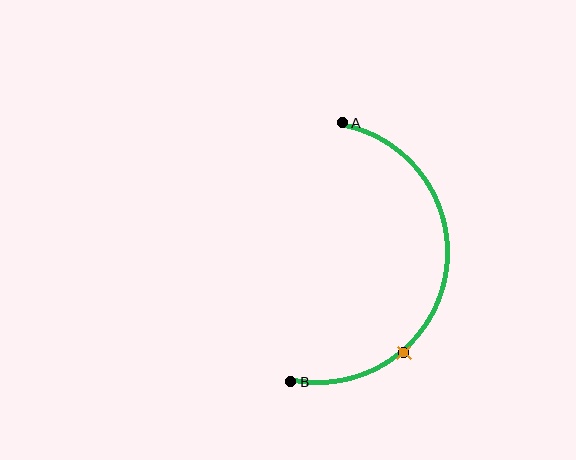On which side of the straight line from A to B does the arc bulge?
The arc bulges to the right of the straight line connecting A and B.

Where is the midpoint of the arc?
The arc midpoint is the point on the curve farthest from the straight line joining A and B. It sits to the right of that line.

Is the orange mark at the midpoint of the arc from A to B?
No. The orange mark lies on the arc but is closer to endpoint B. The arc midpoint would be at the point on the curve equidistant along the arc from both A and B.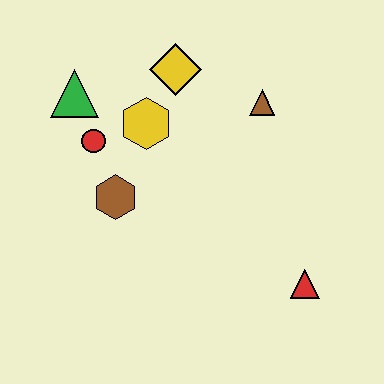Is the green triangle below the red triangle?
No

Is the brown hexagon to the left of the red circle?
No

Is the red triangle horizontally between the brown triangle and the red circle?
No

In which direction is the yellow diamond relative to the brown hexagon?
The yellow diamond is above the brown hexagon.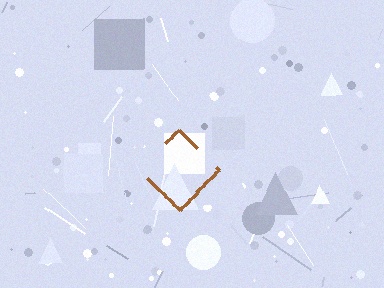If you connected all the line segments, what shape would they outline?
They would outline a diamond.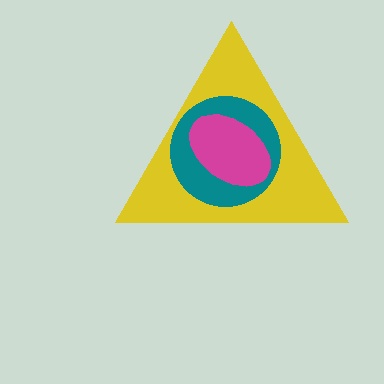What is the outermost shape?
The yellow triangle.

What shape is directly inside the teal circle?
The magenta ellipse.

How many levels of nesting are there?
3.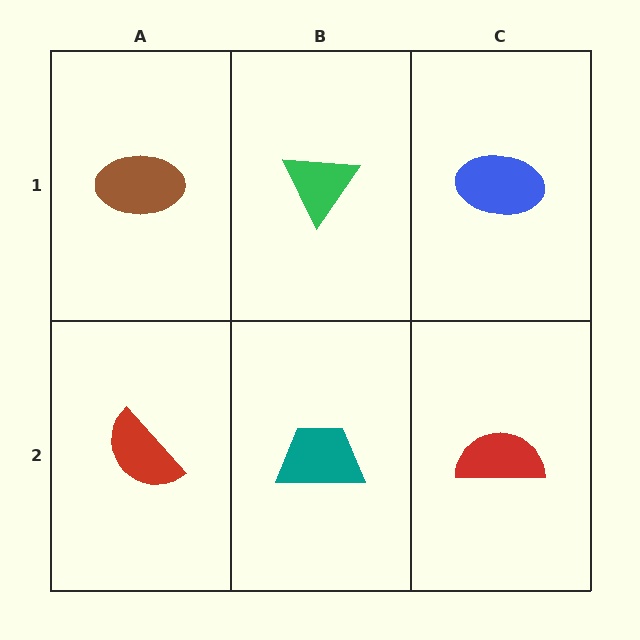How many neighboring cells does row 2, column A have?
2.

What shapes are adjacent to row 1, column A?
A red semicircle (row 2, column A), a green triangle (row 1, column B).